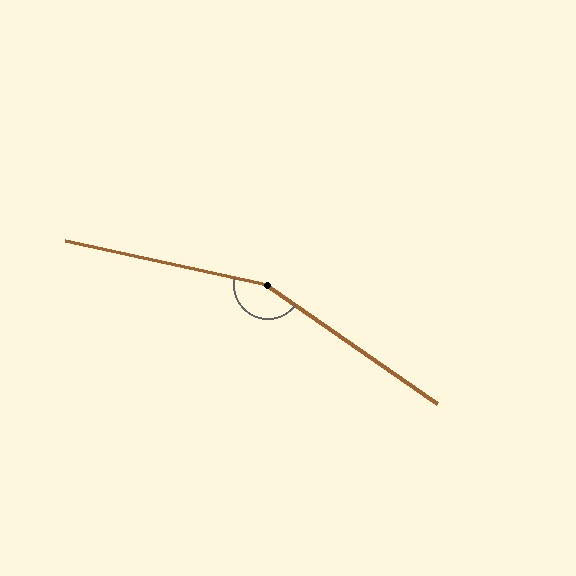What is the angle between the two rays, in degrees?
Approximately 157 degrees.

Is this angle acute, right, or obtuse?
It is obtuse.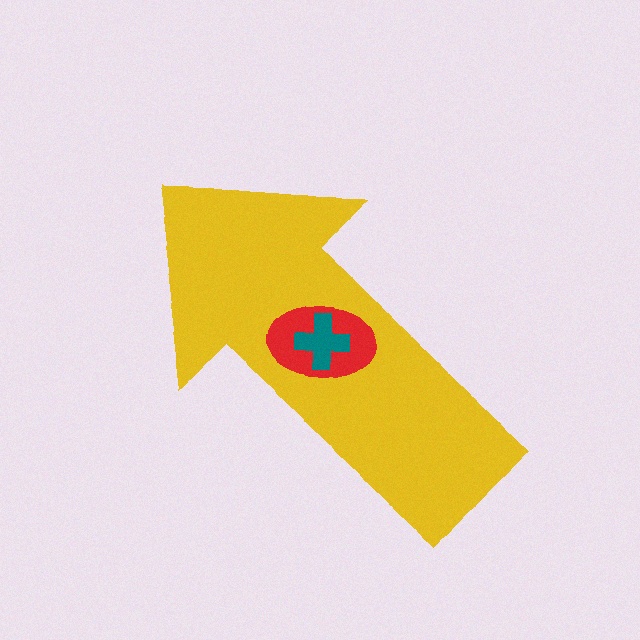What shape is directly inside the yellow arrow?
The red ellipse.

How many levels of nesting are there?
3.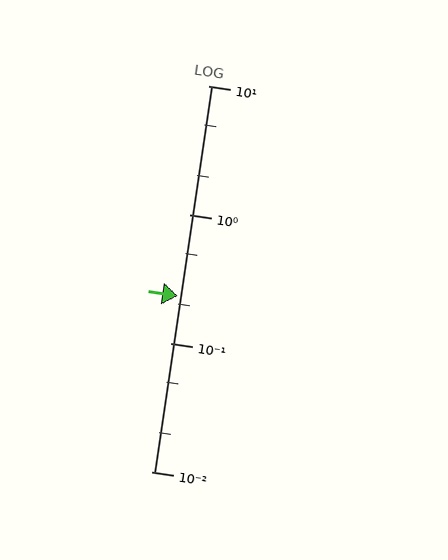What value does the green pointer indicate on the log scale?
The pointer indicates approximately 0.23.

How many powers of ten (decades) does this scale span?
The scale spans 3 decades, from 0.01 to 10.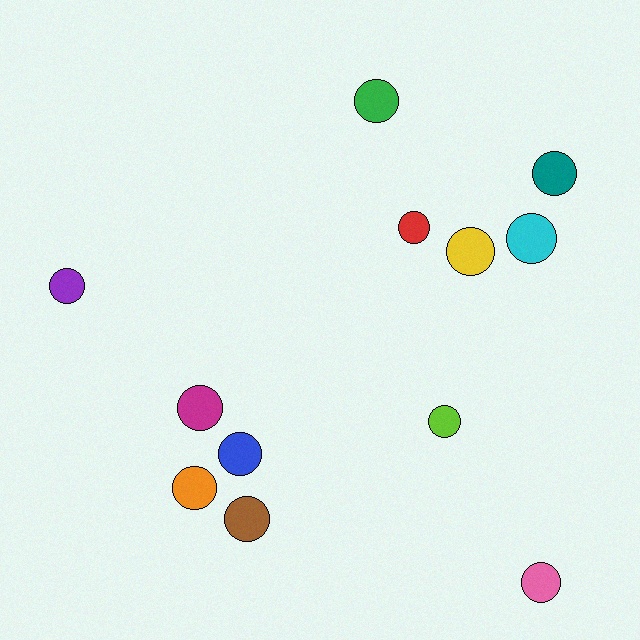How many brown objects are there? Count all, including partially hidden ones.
There is 1 brown object.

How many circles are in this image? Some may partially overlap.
There are 12 circles.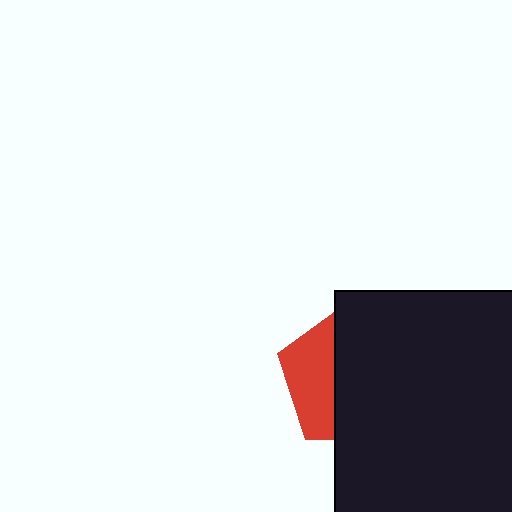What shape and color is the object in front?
The object in front is a black square.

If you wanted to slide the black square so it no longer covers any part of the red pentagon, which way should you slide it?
Slide it right — that is the most direct way to separate the two shapes.